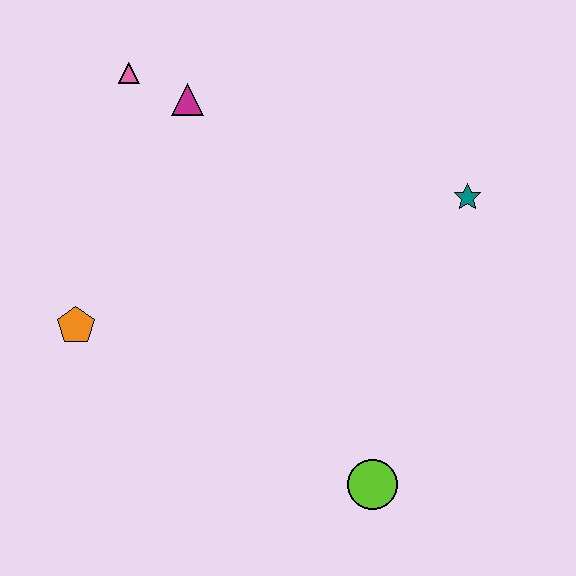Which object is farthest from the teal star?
The orange pentagon is farthest from the teal star.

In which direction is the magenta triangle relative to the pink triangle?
The magenta triangle is to the right of the pink triangle.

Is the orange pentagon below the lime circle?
No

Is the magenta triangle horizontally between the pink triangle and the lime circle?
Yes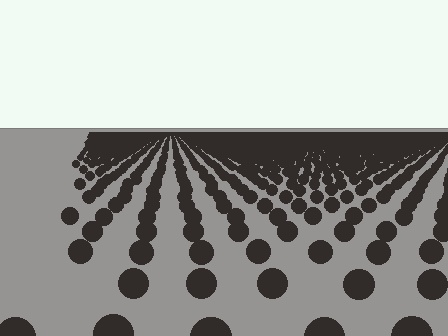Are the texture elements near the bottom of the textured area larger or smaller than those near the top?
Larger. Near the bottom, elements are closer to the viewer and appear at a bigger on-screen size.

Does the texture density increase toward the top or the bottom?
Density increases toward the top.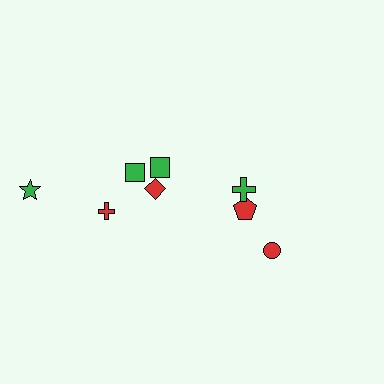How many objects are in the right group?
There are 3 objects.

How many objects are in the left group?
There are 5 objects.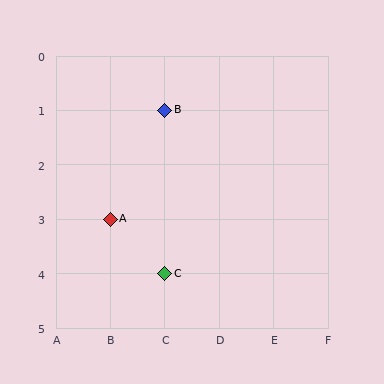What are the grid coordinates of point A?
Point A is at grid coordinates (B, 3).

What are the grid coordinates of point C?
Point C is at grid coordinates (C, 4).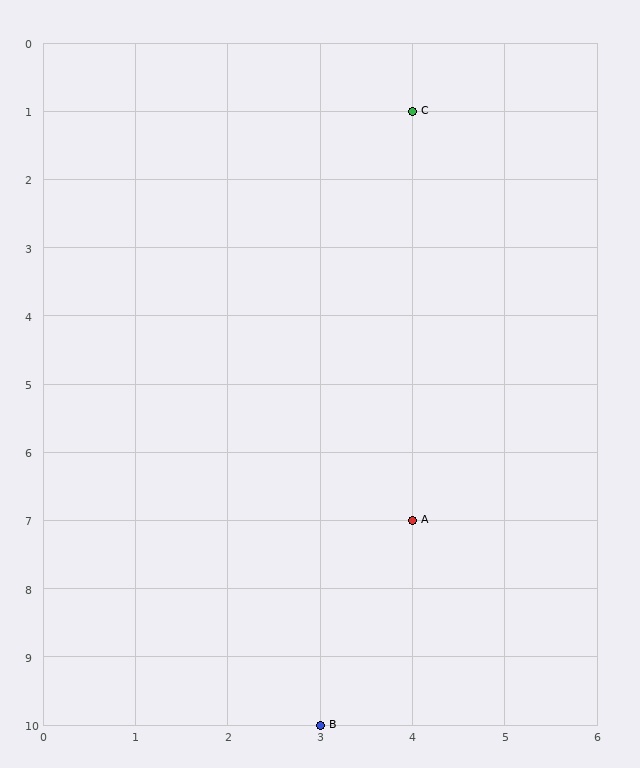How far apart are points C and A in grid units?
Points C and A are 6 rows apart.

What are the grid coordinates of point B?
Point B is at grid coordinates (3, 10).